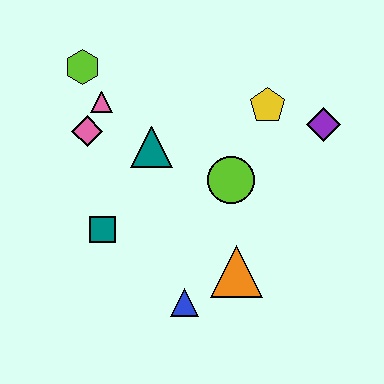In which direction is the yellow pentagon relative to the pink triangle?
The yellow pentagon is to the right of the pink triangle.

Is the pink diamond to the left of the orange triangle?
Yes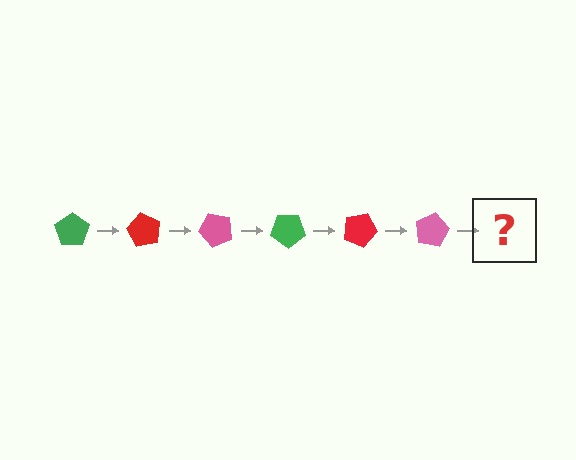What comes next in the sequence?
The next element should be a green pentagon, rotated 360 degrees from the start.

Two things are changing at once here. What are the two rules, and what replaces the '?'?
The two rules are that it rotates 60 degrees each step and the color cycles through green, red, and pink. The '?' should be a green pentagon, rotated 360 degrees from the start.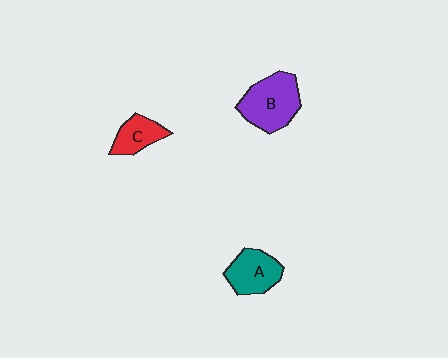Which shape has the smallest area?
Shape C (red).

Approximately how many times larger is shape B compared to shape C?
Approximately 1.8 times.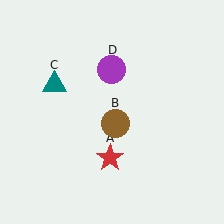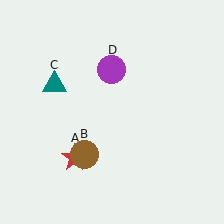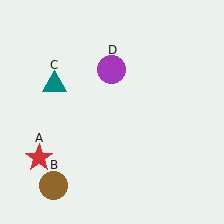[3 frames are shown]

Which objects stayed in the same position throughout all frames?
Teal triangle (object C) and purple circle (object D) remained stationary.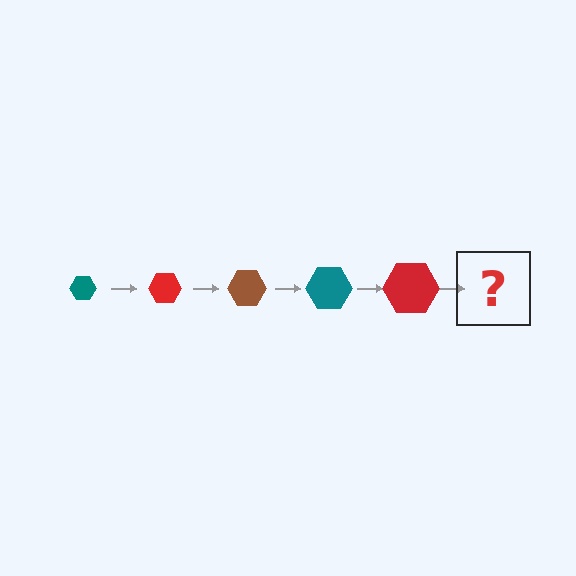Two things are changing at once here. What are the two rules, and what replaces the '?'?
The two rules are that the hexagon grows larger each step and the color cycles through teal, red, and brown. The '?' should be a brown hexagon, larger than the previous one.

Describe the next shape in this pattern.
It should be a brown hexagon, larger than the previous one.